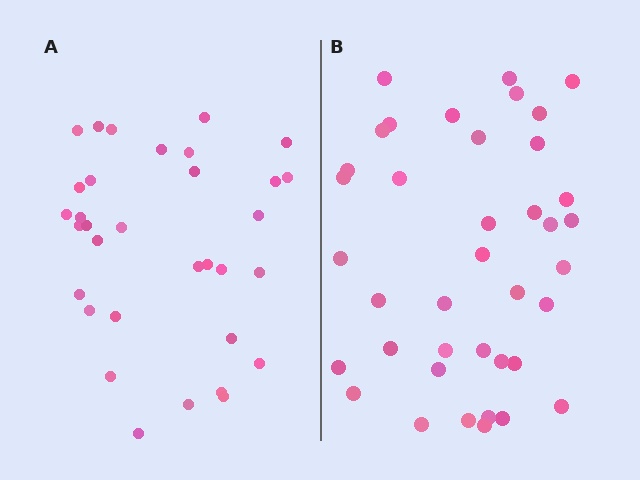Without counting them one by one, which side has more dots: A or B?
Region B (the right region) has more dots.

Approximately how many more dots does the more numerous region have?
Region B has about 6 more dots than region A.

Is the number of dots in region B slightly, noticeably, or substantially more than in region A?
Region B has only slightly more — the two regions are fairly close. The ratio is roughly 1.2 to 1.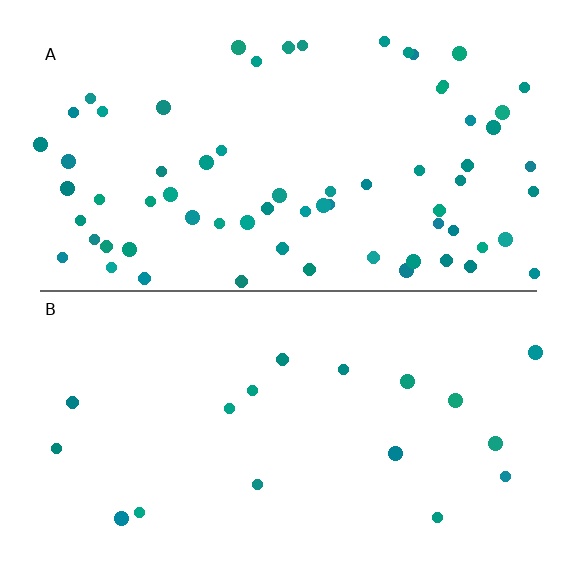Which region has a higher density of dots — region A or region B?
A (the top).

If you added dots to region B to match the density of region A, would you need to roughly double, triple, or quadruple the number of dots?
Approximately quadruple.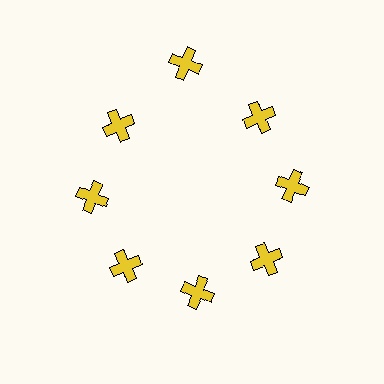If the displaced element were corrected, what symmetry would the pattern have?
It would have 8-fold rotational symmetry — the pattern would map onto itself every 45 degrees.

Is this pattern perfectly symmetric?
No. The 8 yellow crosses are arranged in a ring, but one element near the 12 o'clock position is pushed outward from the center, breaking the 8-fold rotational symmetry.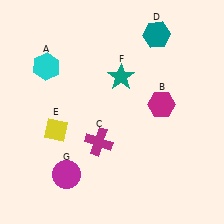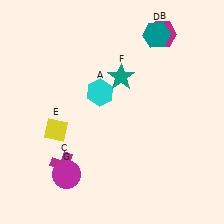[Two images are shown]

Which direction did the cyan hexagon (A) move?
The cyan hexagon (A) moved right.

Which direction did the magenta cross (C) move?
The magenta cross (C) moved left.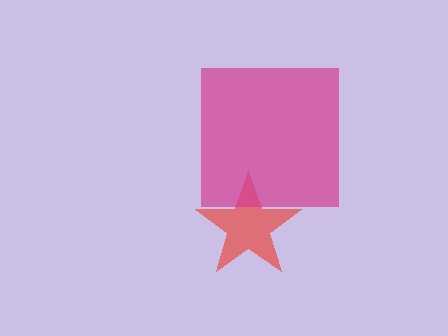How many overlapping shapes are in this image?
There are 2 overlapping shapes in the image.